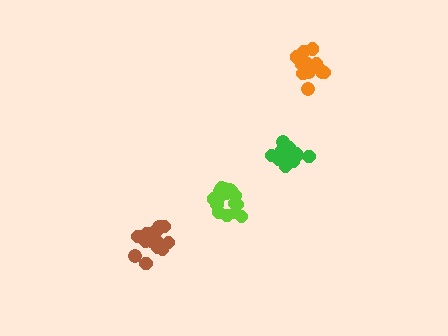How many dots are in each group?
Group 1: 17 dots, Group 2: 13 dots, Group 3: 17 dots, Group 4: 18 dots (65 total).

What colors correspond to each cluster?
The clusters are colored: green, orange, lime, brown.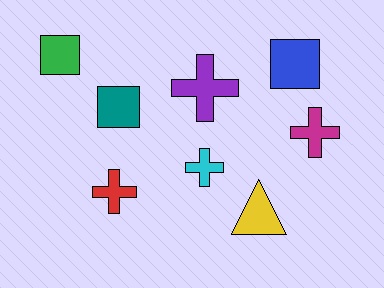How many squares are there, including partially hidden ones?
There are 3 squares.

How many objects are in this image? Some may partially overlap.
There are 8 objects.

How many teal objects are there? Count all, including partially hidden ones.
There is 1 teal object.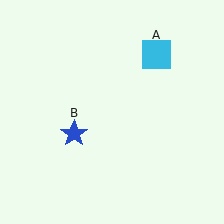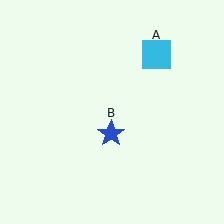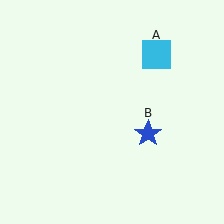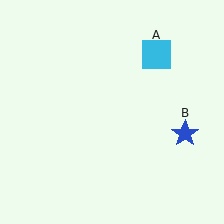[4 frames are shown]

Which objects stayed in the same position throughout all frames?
Cyan square (object A) remained stationary.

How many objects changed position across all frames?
1 object changed position: blue star (object B).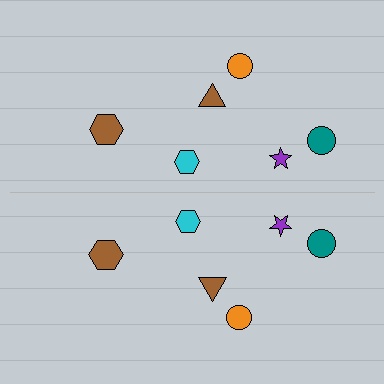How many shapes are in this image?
There are 12 shapes in this image.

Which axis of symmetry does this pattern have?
The pattern has a horizontal axis of symmetry running through the center of the image.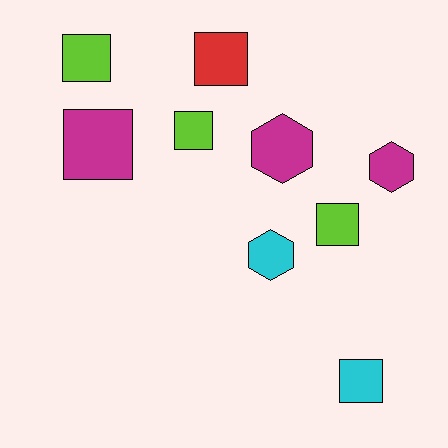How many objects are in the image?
There are 9 objects.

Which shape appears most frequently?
Square, with 6 objects.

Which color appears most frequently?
Magenta, with 3 objects.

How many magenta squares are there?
There is 1 magenta square.